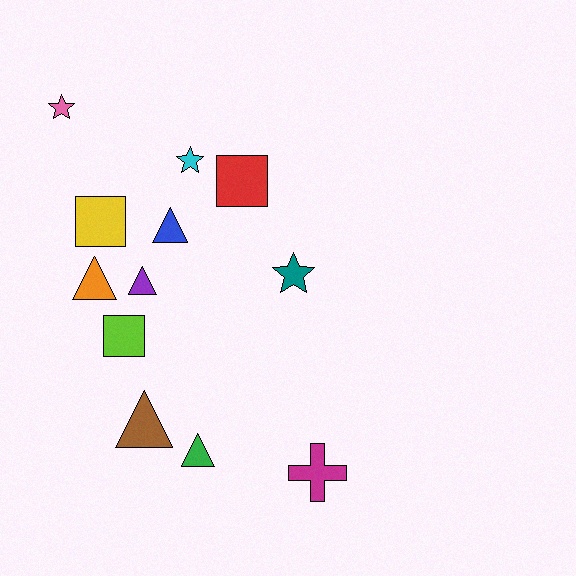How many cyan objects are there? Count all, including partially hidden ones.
There is 1 cyan object.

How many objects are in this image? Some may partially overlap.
There are 12 objects.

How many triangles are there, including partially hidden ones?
There are 5 triangles.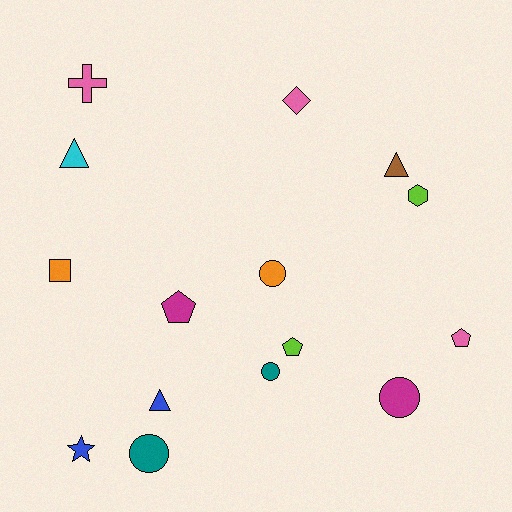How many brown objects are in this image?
There is 1 brown object.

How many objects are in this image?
There are 15 objects.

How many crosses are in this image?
There is 1 cross.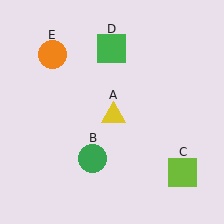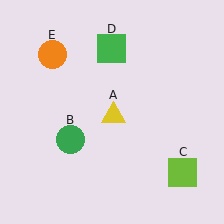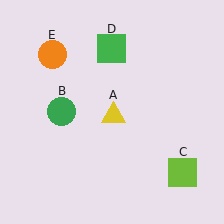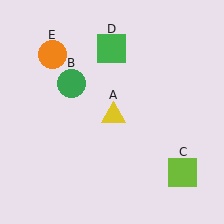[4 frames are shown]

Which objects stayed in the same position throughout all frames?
Yellow triangle (object A) and lime square (object C) and green square (object D) and orange circle (object E) remained stationary.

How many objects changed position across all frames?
1 object changed position: green circle (object B).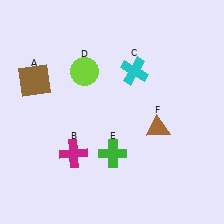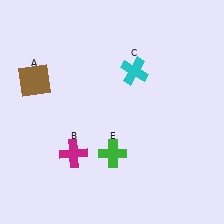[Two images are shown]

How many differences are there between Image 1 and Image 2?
There are 2 differences between the two images.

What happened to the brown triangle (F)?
The brown triangle (F) was removed in Image 2. It was in the bottom-right area of Image 1.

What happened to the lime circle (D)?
The lime circle (D) was removed in Image 2. It was in the top-left area of Image 1.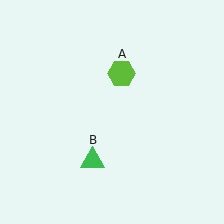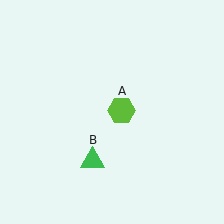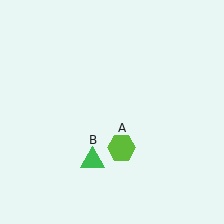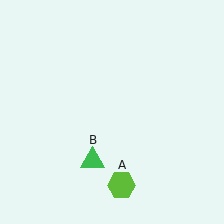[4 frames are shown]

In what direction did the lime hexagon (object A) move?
The lime hexagon (object A) moved down.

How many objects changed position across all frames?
1 object changed position: lime hexagon (object A).